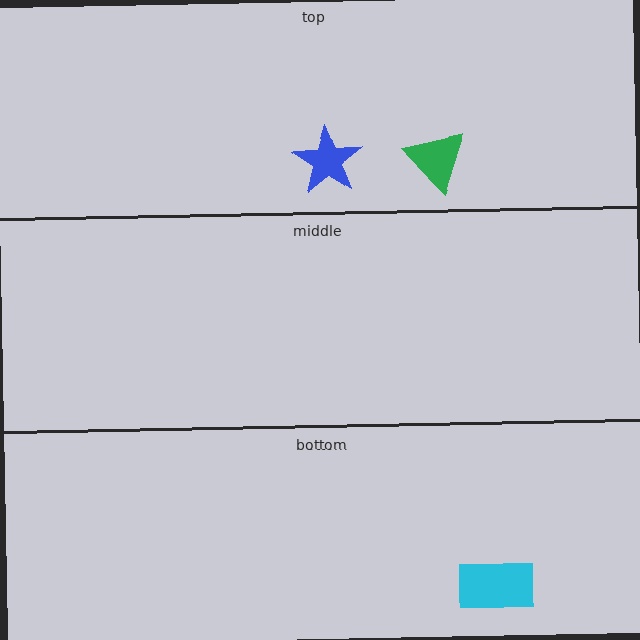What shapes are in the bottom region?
The cyan rectangle.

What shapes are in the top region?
The blue star, the green triangle.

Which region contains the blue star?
The top region.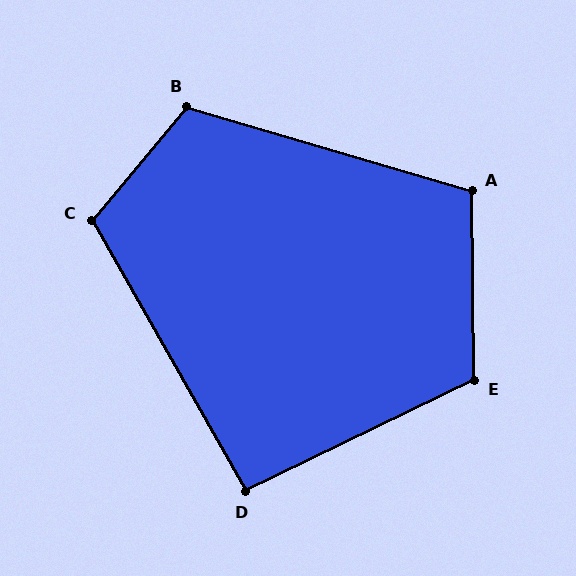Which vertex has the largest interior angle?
E, at approximately 115 degrees.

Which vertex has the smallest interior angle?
D, at approximately 94 degrees.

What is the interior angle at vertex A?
Approximately 107 degrees (obtuse).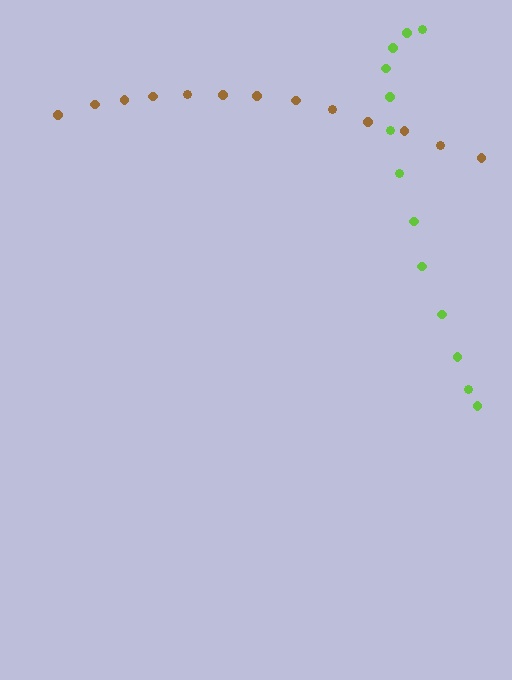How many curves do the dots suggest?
There are 2 distinct paths.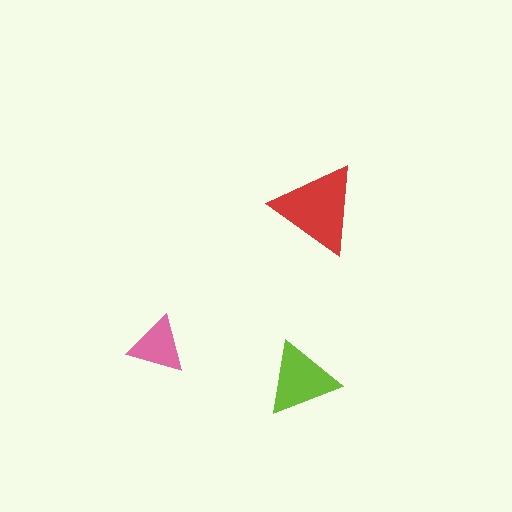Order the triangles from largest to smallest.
the red one, the lime one, the pink one.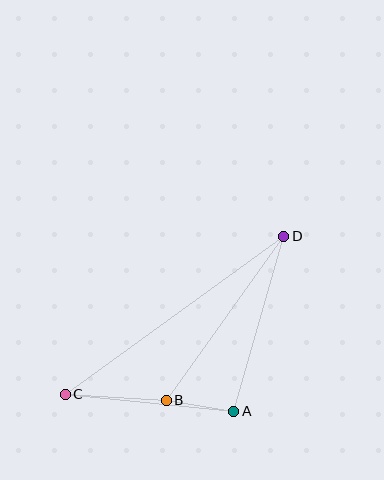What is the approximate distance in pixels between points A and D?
The distance between A and D is approximately 182 pixels.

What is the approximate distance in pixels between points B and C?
The distance between B and C is approximately 101 pixels.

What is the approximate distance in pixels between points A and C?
The distance between A and C is approximately 169 pixels.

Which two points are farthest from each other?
Points C and D are farthest from each other.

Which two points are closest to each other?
Points A and B are closest to each other.